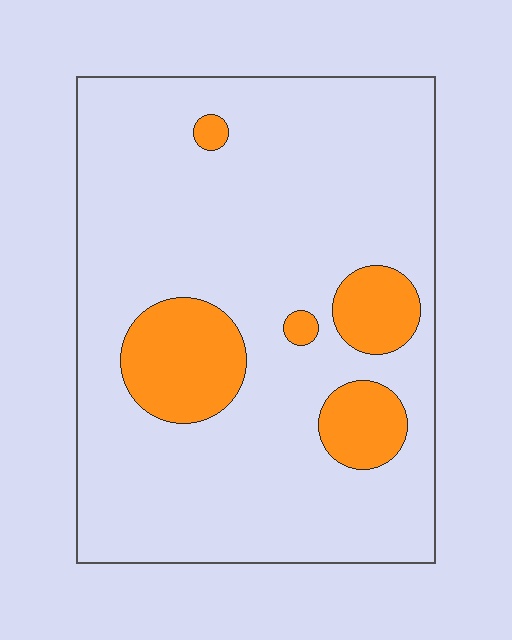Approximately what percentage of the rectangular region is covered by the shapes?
Approximately 15%.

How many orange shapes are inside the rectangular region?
5.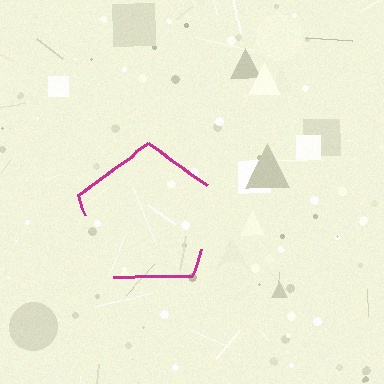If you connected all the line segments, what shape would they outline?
They would outline a pentagon.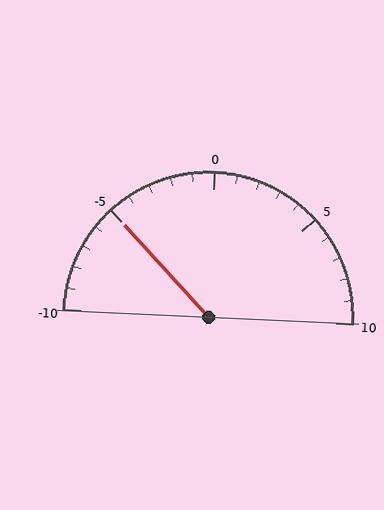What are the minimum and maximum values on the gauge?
The gauge ranges from -10 to 10.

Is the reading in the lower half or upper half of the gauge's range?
The reading is in the lower half of the range (-10 to 10).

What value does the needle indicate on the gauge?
The needle indicates approximately -5.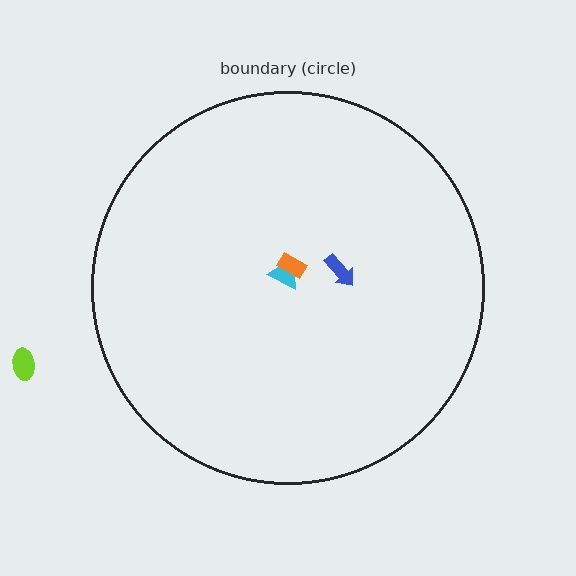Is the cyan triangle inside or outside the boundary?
Inside.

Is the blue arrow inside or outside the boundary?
Inside.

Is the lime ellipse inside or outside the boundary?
Outside.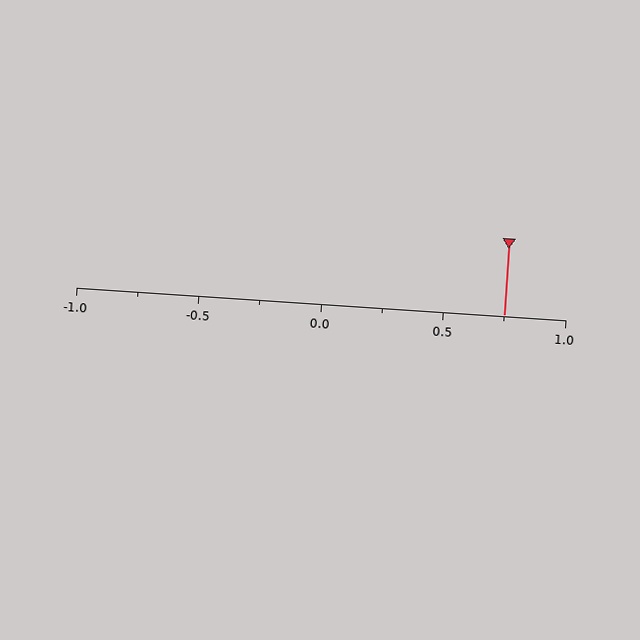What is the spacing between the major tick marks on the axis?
The major ticks are spaced 0.5 apart.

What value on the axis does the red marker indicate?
The marker indicates approximately 0.75.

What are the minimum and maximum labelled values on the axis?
The axis runs from -1.0 to 1.0.